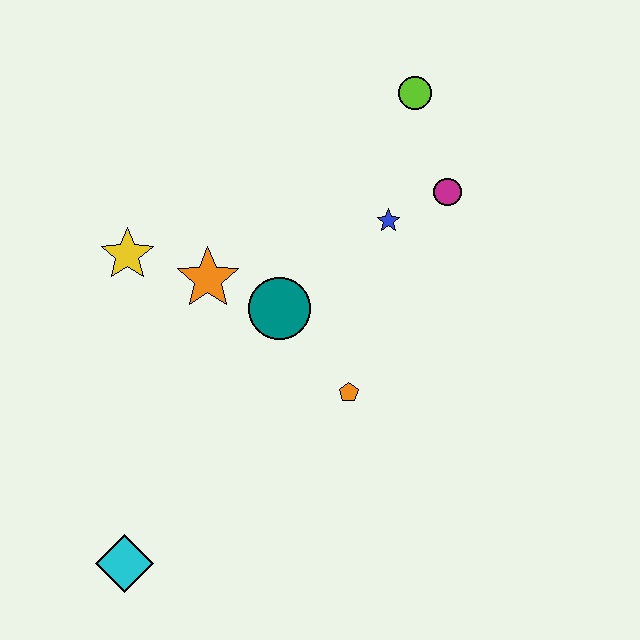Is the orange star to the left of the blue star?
Yes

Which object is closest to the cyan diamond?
The orange pentagon is closest to the cyan diamond.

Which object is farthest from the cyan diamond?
The lime circle is farthest from the cyan diamond.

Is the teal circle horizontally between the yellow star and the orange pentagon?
Yes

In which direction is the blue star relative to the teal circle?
The blue star is to the right of the teal circle.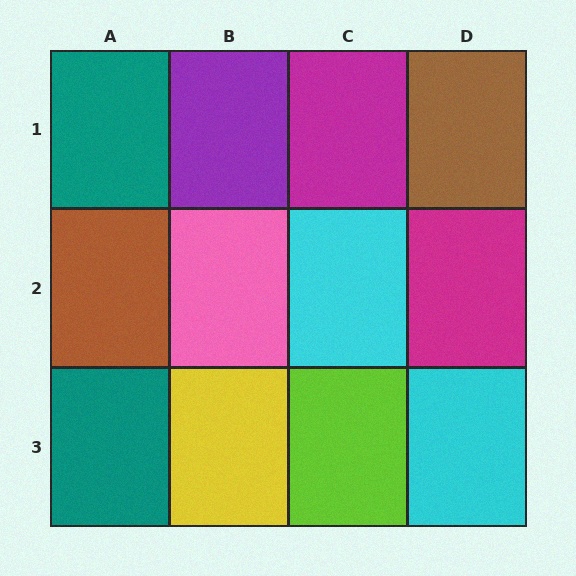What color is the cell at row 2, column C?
Cyan.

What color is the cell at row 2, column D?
Magenta.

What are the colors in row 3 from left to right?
Teal, yellow, lime, cyan.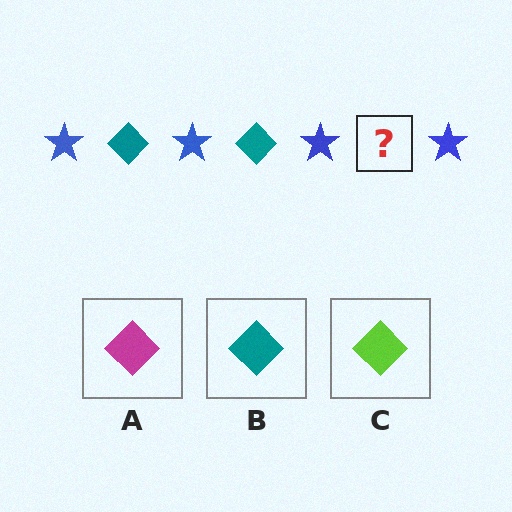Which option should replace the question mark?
Option B.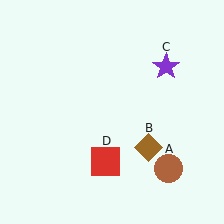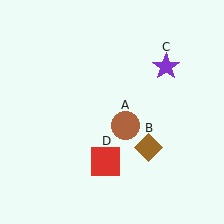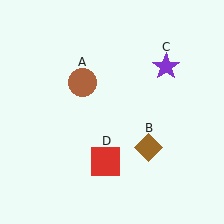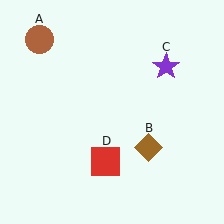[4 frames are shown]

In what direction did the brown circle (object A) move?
The brown circle (object A) moved up and to the left.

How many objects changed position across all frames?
1 object changed position: brown circle (object A).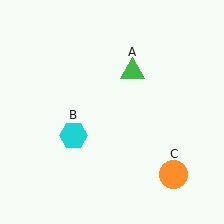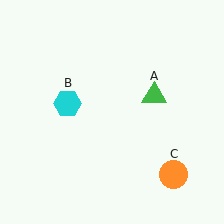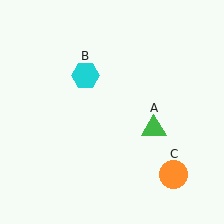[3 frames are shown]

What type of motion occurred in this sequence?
The green triangle (object A), cyan hexagon (object B) rotated clockwise around the center of the scene.